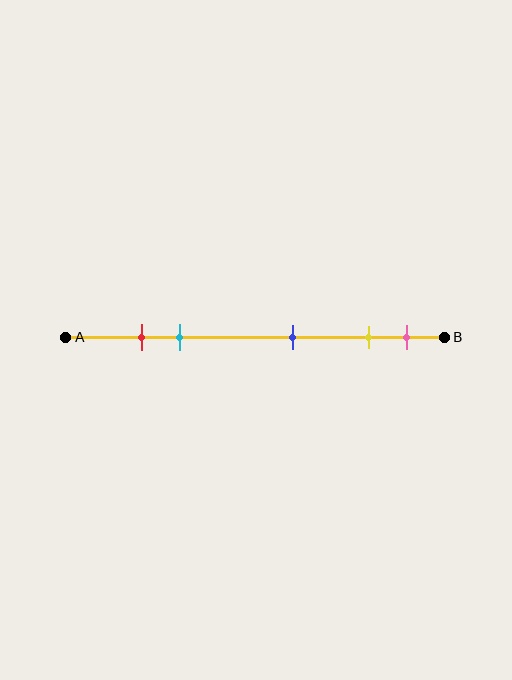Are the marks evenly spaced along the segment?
No, the marks are not evenly spaced.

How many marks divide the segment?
There are 5 marks dividing the segment.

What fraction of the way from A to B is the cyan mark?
The cyan mark is approximately 30% (0.3) of the way from A to B.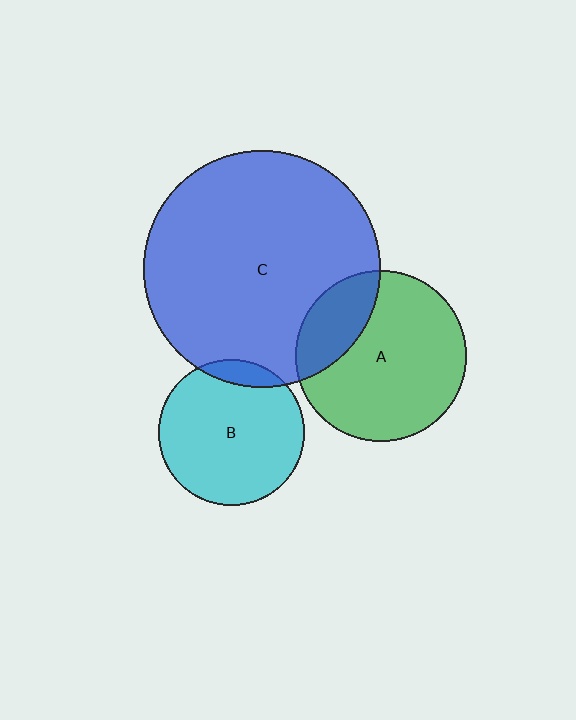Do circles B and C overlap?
Yes.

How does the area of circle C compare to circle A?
Approximately 1.9 times.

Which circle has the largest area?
Circle C (blue).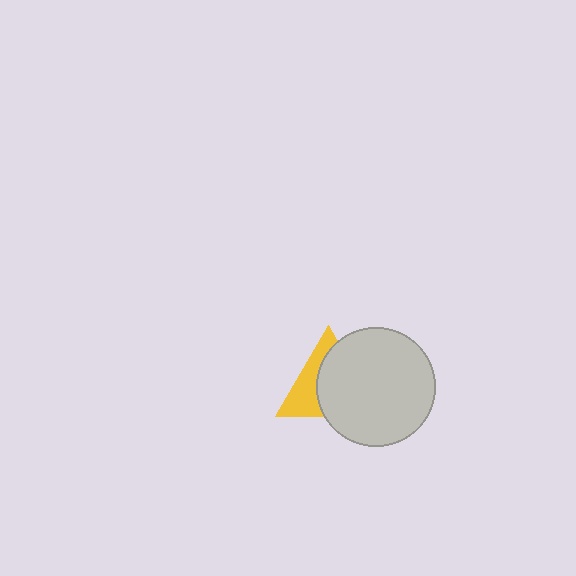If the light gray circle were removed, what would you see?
You would see the complete yellow triangle.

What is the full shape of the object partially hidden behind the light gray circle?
The partially hidden object is a yellow triangle.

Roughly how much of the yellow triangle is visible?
A small part of it is visible (roughly 40%).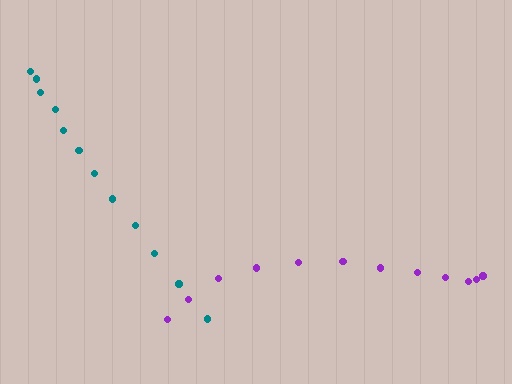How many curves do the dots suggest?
There are 2 distinct paths.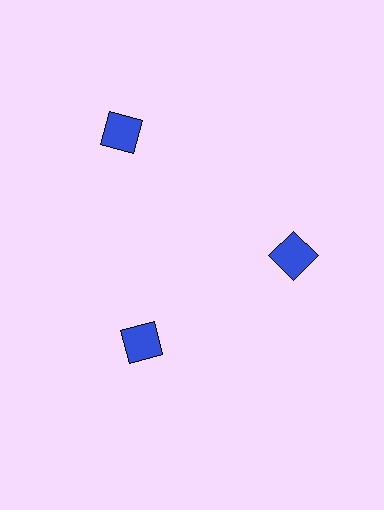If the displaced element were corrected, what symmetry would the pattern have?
It would have 3-fold rotational symmetry — the pattern would map onto itself every 120 degrees.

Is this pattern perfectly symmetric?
No. The 3 blue diamonds are arranged in a ring, but one element near the 11 o'clock position is pushed outward from the center, breaking the 3-fold rotational symmetry.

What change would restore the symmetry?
The symmetry would be restored by moving it inward, back onto the ring so that all 3 diamonds sit at equal angles and equal distance from the center.